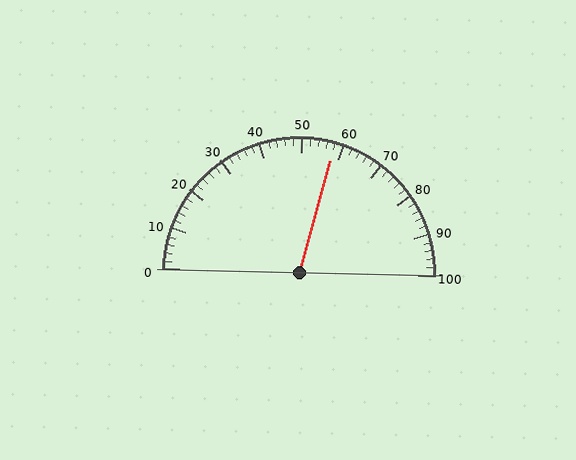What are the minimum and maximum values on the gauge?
The gauge ranges from 0 to 100.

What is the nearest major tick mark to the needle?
The nearest major tick mark is 60.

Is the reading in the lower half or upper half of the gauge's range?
The reading is in the upper half of the range (0 to 100).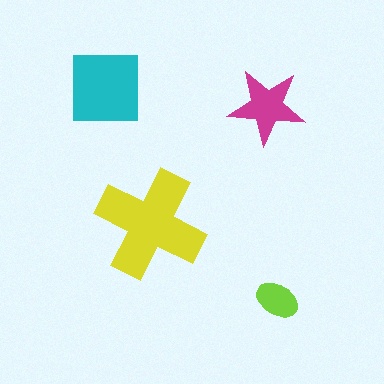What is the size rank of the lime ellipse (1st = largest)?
4th.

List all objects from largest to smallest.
The yellow cross, the cyan square, the magenta star, the lime ellipse.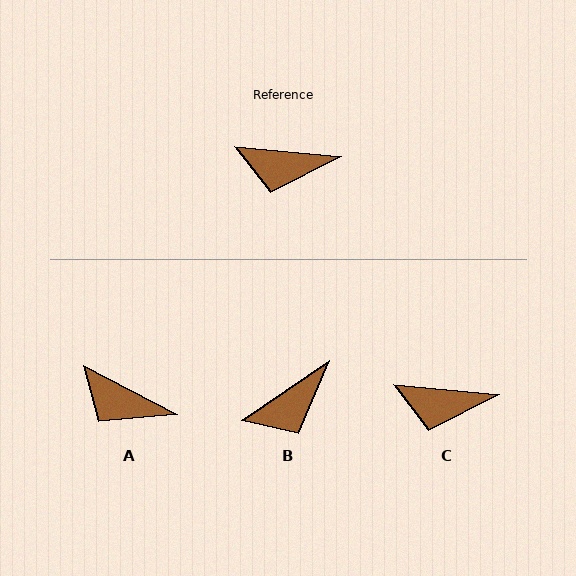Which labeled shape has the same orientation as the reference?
C.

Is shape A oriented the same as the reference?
No, it is off by about 22 degrees.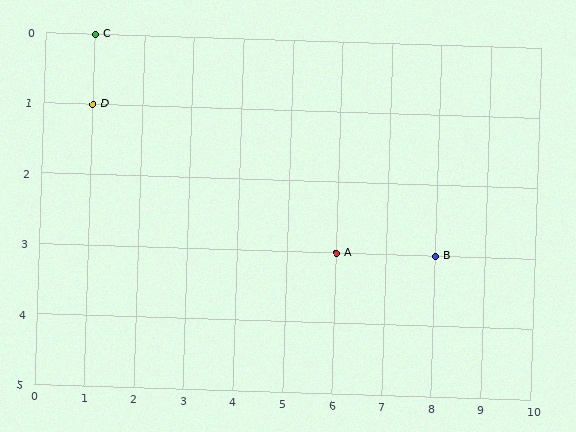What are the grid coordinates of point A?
Point A is at grid coordinates (6, 3).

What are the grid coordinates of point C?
Point C is at grid coordinates (1, 0).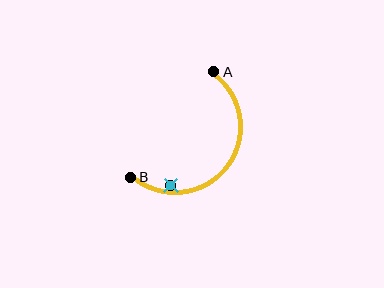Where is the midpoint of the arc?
The arc midpoint is the point on the curve farthest from the straight line joining A and B. It sits below and to the right of that line.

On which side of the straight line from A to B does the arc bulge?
The arc bulges below and to the right of the straight line connecting A and B.